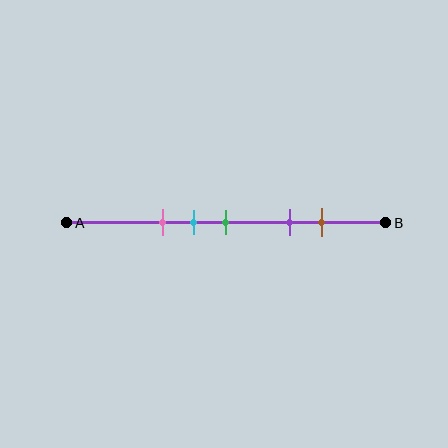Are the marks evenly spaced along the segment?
No, the marks are not evenly spaced.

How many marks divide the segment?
There are 5 marks dividing the segment.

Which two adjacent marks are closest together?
The cyan and green marks are the closest adjacent pair.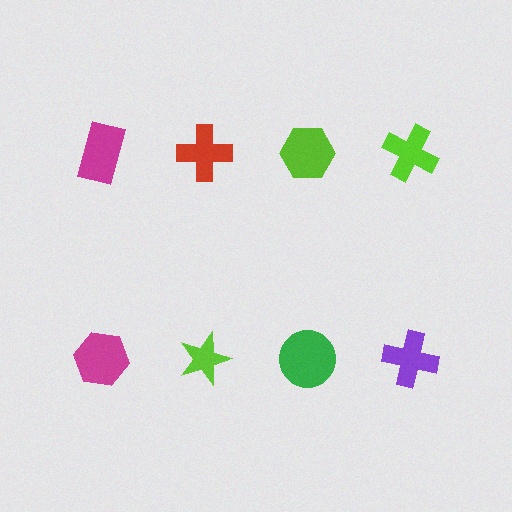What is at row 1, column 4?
A lime cross.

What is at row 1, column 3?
A lime hexagon.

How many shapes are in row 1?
4 shapes.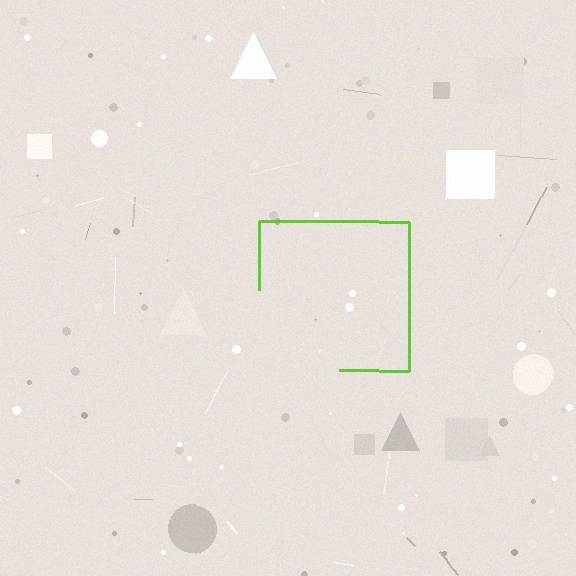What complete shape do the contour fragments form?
The contour fragments form a square.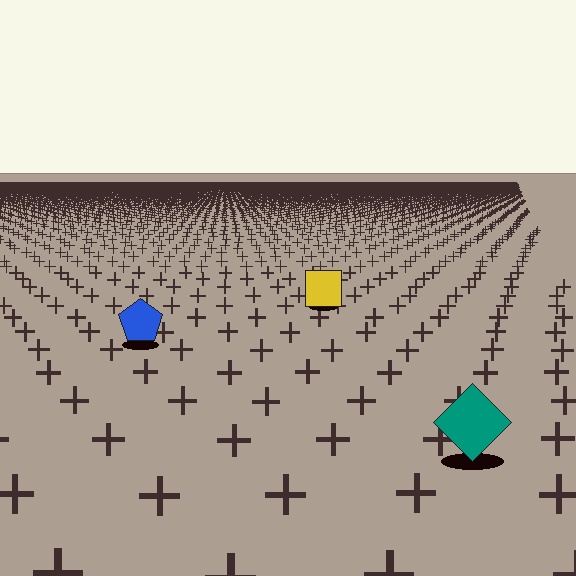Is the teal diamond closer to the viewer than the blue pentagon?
Yes. The teal diamond is closer — you can tell from the texture gradient: the ground texture is coarser near it.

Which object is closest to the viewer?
The teal diamond is closest. The texture marks near it are larger and more spread out.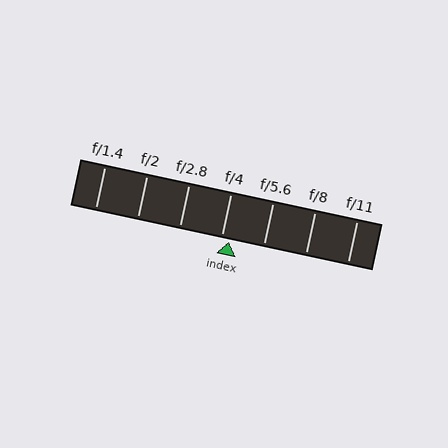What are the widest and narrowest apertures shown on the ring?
The widest aperture shown is f/1.4 and the narrowest is f/11.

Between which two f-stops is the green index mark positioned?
The index mark is between f/4 and f/5.6.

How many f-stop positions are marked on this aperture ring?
There are 7 f-stop positions marked.